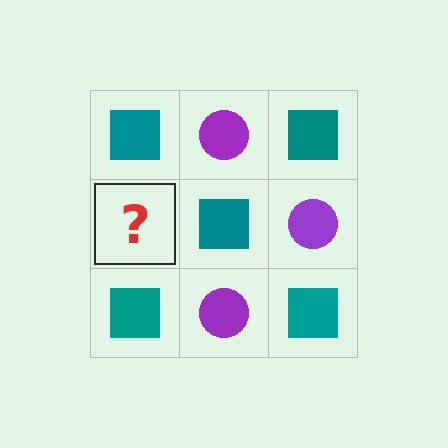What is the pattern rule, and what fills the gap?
The rule is that it alternates teal square and purple circle in a checkerboard pattern. The gap should be filled with a purple circle.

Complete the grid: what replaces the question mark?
The question mark should be replaced with a purple circle.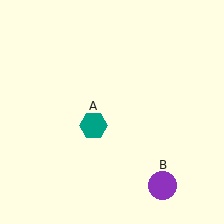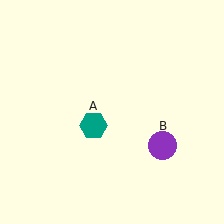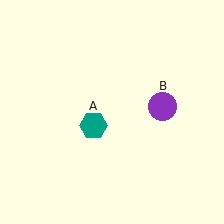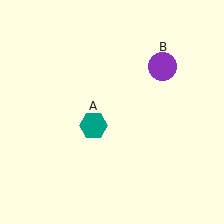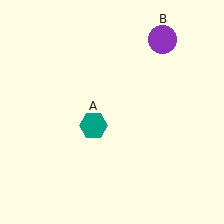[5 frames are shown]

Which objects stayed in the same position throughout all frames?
Teal hexagon (object A) remained stationary.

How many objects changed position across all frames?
1 object changed position: purple circle (object B).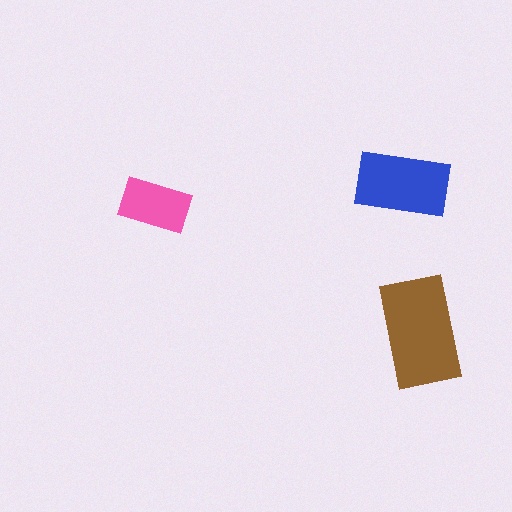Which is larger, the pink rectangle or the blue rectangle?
The blue one.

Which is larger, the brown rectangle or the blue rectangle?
The brown one.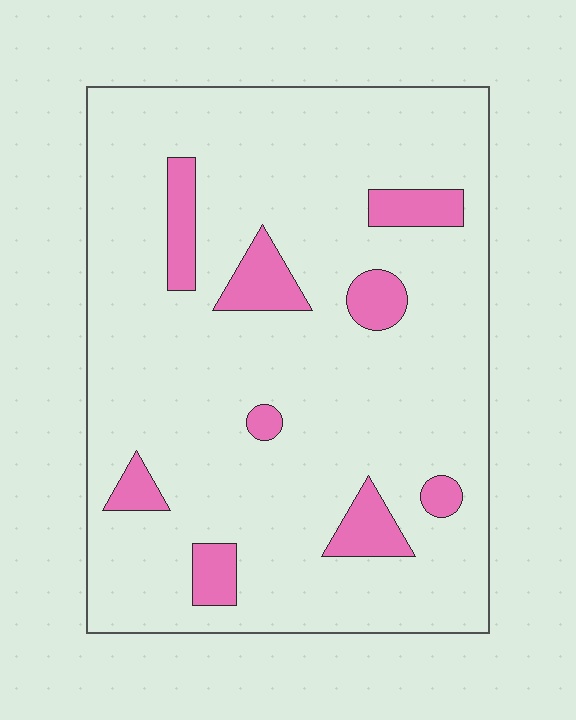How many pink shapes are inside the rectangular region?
9.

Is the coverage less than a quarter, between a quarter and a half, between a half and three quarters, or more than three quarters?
Less than a quarter.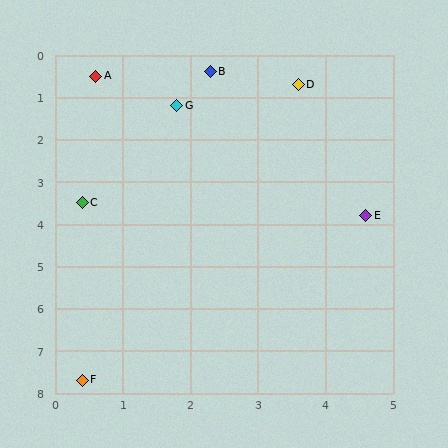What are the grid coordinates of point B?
Point B is at approximately (2.3, 0.4).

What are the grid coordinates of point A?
Point A is at approximately (0.6, 0.5).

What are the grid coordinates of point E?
Point E is at approximately (4.6, 3.8).